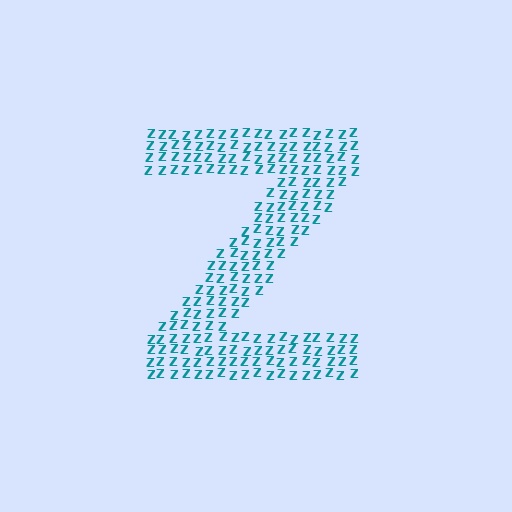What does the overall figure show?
The overall figure shows the letter Z.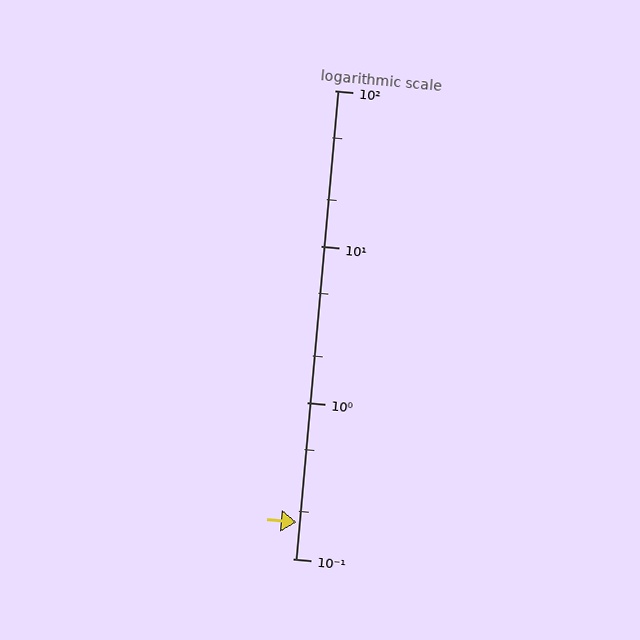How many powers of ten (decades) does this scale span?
The scale spans 3 decades, from 0.1 to 100.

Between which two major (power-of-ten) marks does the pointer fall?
The pointer is between 0.1 and 1.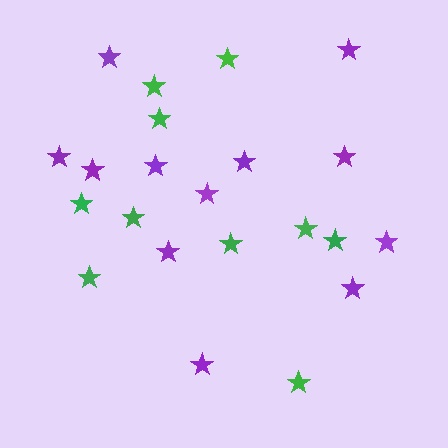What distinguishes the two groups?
There are 2 groups: one group of green stars (10) and one group of purple stars (12).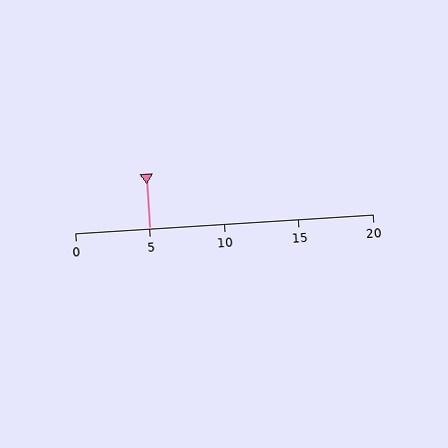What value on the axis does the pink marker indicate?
The marker indicates approximately 5.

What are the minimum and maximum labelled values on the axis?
The axis runs from 0 to 20.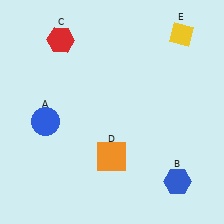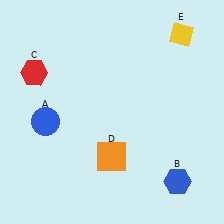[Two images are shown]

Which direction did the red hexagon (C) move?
The red hexagon (C) moved down.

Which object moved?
The red hexagon (C) moved down.